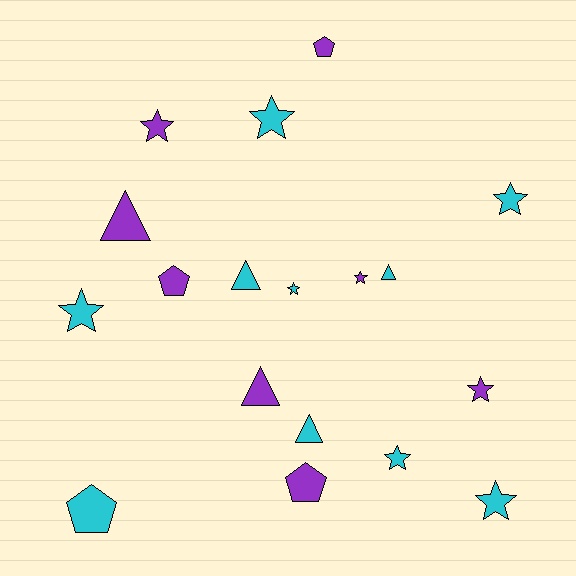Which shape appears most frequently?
Star, with 9 objects.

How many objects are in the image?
There are 18 objects.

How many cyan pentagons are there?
There is 1 cyan pentagon.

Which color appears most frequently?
Cyan, with 10 objects.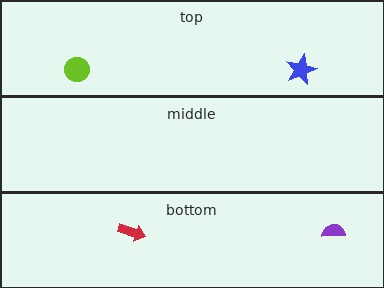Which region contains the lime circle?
The top region.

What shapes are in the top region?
The lime circle, the blue star.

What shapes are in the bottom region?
The red arrow, the purple semicircle.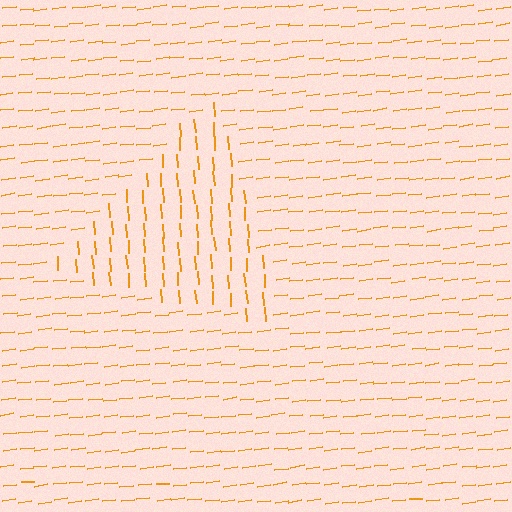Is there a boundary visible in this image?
Yes, there is a texture boundary formed by a change in line orientation.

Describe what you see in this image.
The image is filled with small orange line segments. A triangle region in the image has lines oriented differently from the surrounding lines, creating a visible texture boundary.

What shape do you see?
I see a triangle.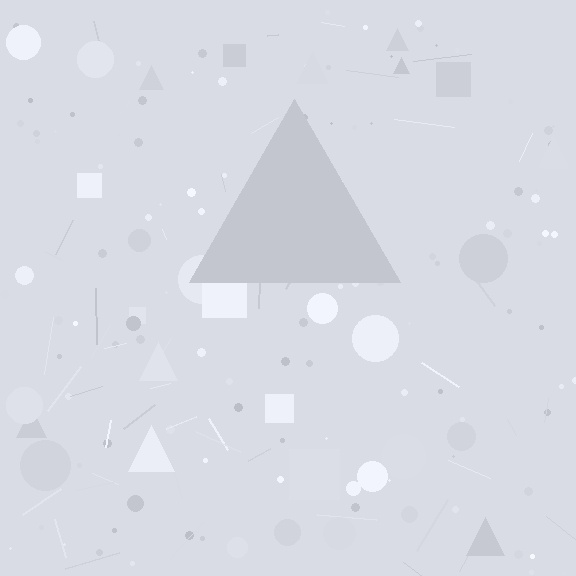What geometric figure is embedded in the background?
A triangle is embedded in the background.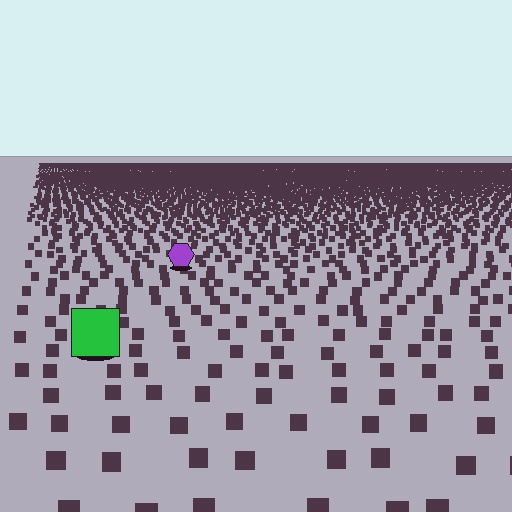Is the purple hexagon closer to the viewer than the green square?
No. The green square is closer — you can tell from the texture gradient: the ground texture is coarser near it.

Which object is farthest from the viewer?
The purple hexagon is farthest from the viewer. It appears smaller and the ground texture around it is denser.